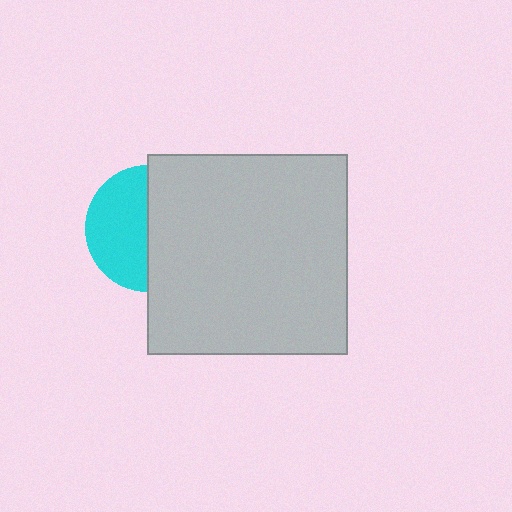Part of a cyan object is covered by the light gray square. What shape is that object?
It is a circle.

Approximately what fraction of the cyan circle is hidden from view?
Roughly 51% of the cyan circle is hidden behind the light gray square.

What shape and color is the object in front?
The object in front is a light gray square.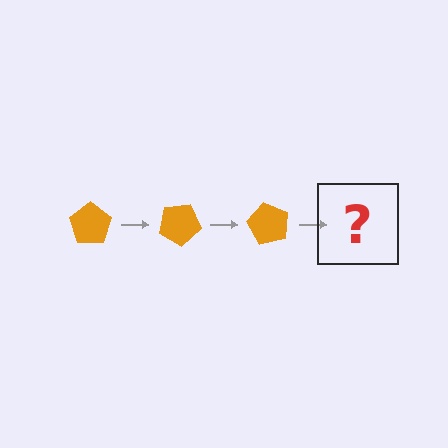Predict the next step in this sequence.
The next step is an orange pentagon rotated 90 degrees.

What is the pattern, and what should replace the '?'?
The pattern is that the pentagon rotates 30 degrees each step. The '?' should be an orange pentagon rotated 90 degrees.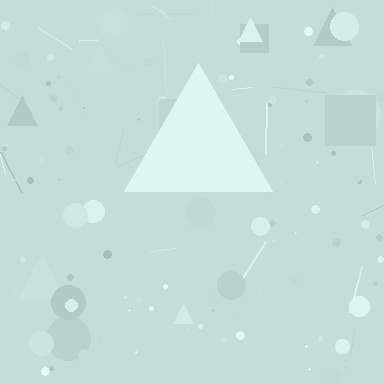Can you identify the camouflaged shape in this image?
The camouflaged shape is a triangle.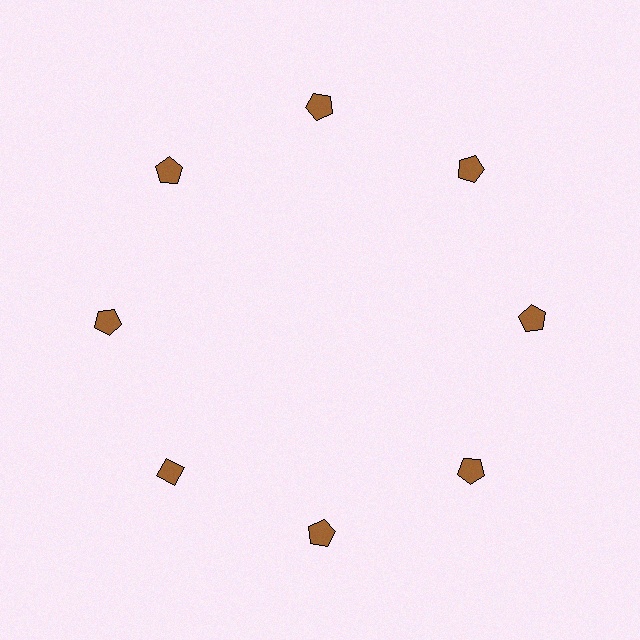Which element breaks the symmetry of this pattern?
The brown diamond at roughly the 8 o'clock position breaks the symmetry. All other shapes are brown pentagons.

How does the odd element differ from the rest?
It has a different shape: diamond instead of pentagon.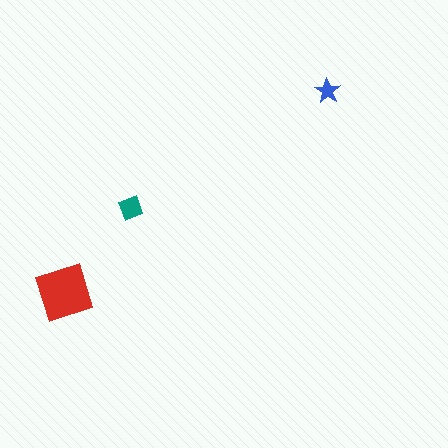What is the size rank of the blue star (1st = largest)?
3rd.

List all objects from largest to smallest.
The red square, the teal diamond, the blue star.